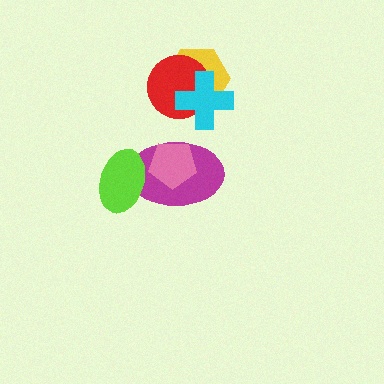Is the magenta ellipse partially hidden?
Yes, it is partially covered by another shape.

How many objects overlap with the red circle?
2 objects overlap with the red circle.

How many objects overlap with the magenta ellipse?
2 objects overlap with the magenta ellipse.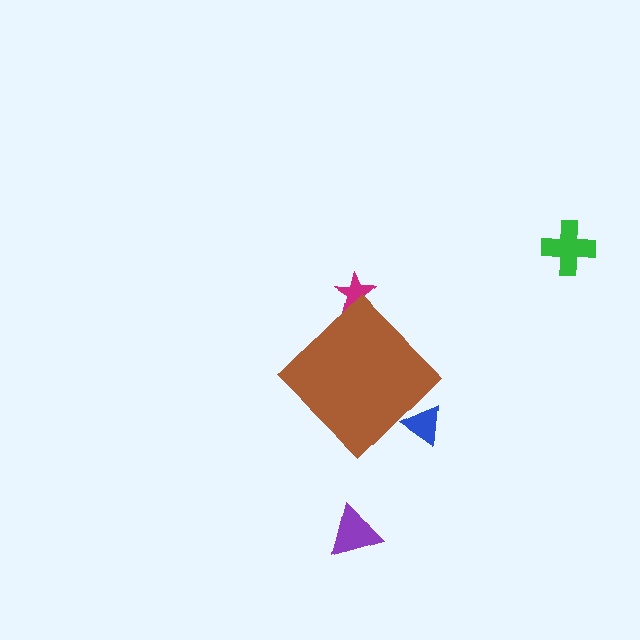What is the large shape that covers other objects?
A brown diamond.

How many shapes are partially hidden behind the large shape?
2 shapes are partially hidden.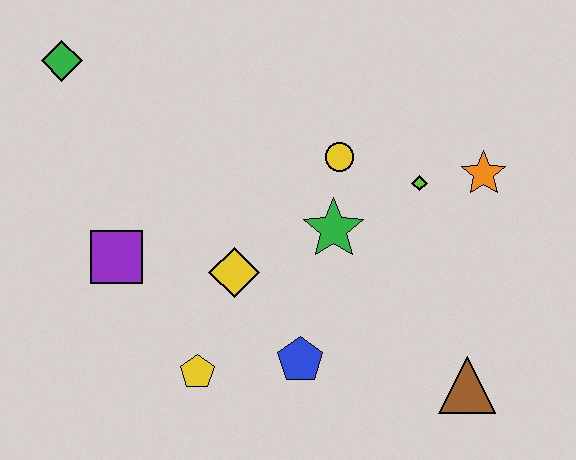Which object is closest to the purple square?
The yellow diamond is closest to the purple square.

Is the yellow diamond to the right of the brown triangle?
No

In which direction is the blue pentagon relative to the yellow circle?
The blue pentagon is below the yellow circle.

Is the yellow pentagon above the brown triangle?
Yes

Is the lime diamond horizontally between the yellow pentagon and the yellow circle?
No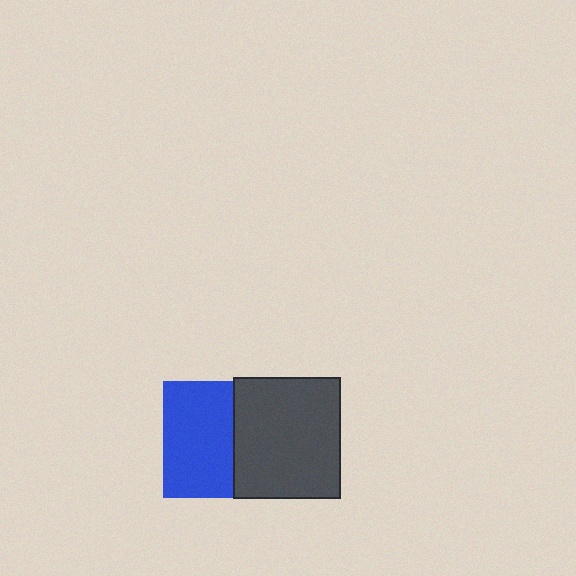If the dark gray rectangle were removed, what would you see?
You would see the complete blue square.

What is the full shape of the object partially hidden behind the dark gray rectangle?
The partially hidden object is a blue square.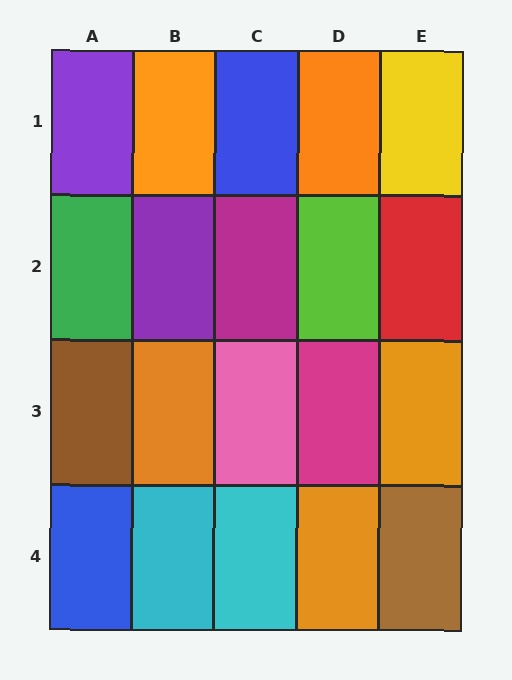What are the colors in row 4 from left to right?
Blue, cyan, cyan, orange, brown.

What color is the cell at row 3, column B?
Orange.